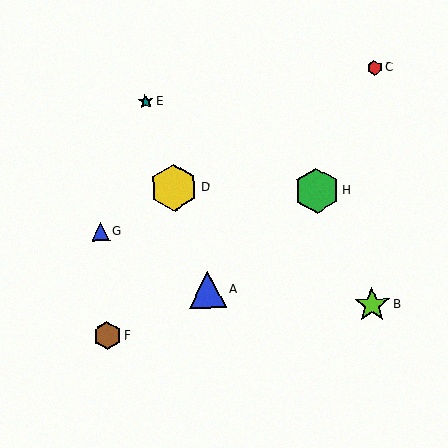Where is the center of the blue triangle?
The center of the blue triangle is at (207, 290).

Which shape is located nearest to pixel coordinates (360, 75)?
The red hexagon (labeled C) at (374, 68) is nearest to that location.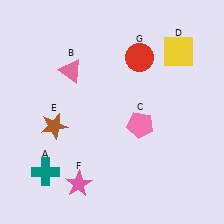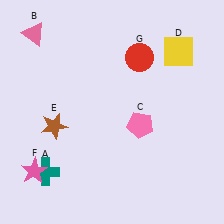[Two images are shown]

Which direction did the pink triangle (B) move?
The pink triangle (B) moved left.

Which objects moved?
The objects that moved are: the pink triangle (B), the pink star (F).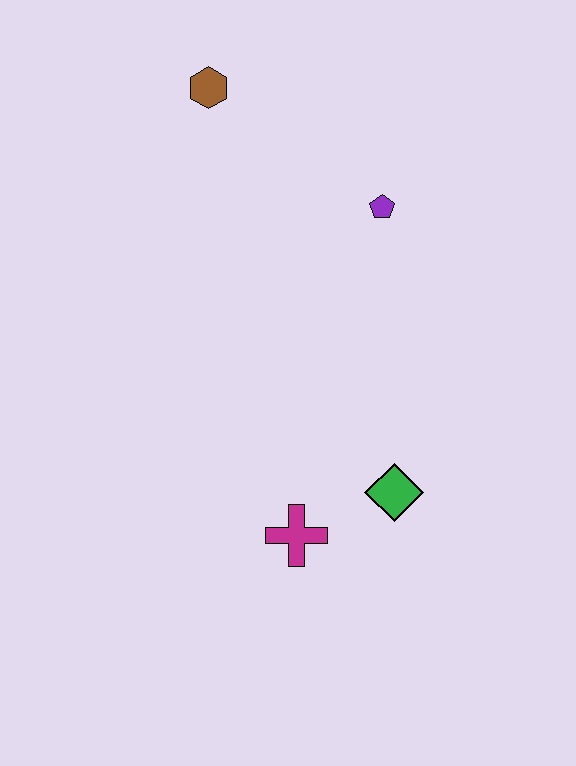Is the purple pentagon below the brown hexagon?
Yes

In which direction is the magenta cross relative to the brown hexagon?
The magenta cross is below the brown hexagon.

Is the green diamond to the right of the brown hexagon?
Yes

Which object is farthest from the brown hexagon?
The magenta cross is farthest from the brown hexagon.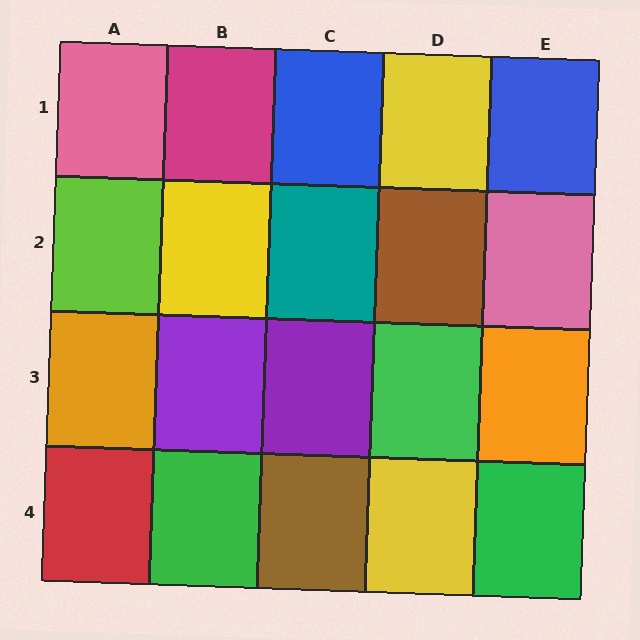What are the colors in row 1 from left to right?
Pink, magenta, blue, yellow, blue.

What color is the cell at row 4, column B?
Green.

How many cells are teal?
1 cell is teal.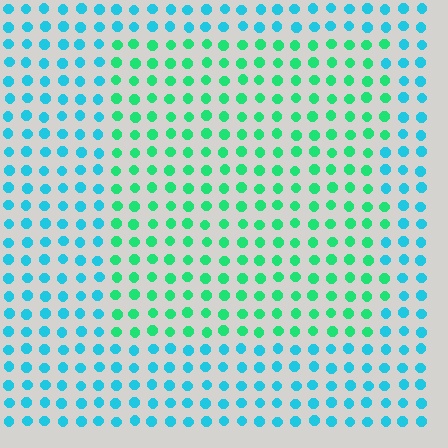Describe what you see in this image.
The image is filled with small cyan elements in a uniform arrangement. A rectangle-shaped region is visible where the elements are tinted to a slightly different hue, forming a subtle color boundary.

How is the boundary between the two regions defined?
The boundary is defined purely by a slight shift in hue (about 42 degrees). Spacing, size, and orientation are identical on both sides.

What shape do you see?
I see a rectangle.